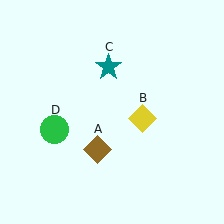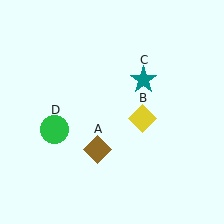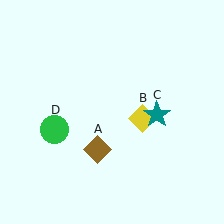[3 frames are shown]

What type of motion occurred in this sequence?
The teal star (object C) rotated clockwise around the center of the scene.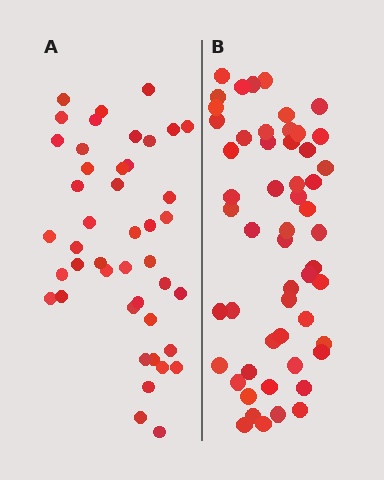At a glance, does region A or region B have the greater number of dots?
Region B (the right region) has more dots.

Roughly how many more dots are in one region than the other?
Region B has roughly 10 or so more dots than region A.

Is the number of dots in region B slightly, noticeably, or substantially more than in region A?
Region B has only slightly more — the two regions are fairly close. The ratio is roughly 1.2 to 1.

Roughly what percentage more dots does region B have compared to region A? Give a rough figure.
About 25% more.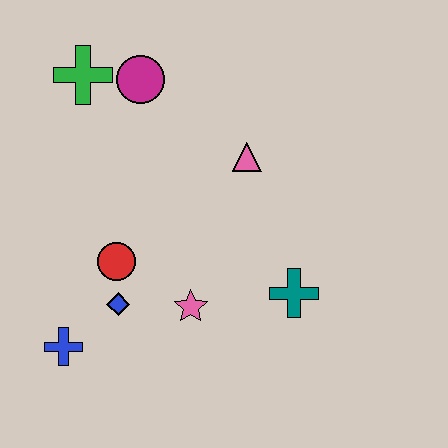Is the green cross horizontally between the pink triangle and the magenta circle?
No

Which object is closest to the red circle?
The blue diamond is closest to the red circle.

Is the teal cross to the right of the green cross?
Yes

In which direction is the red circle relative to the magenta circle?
The red circle is below the magenta circle.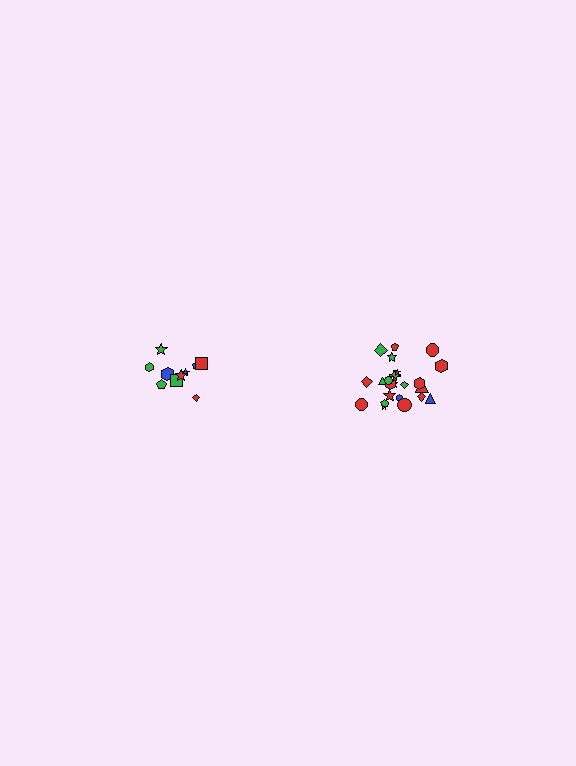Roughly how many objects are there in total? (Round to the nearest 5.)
Roughly 35 objects in total.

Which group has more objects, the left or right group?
The right group.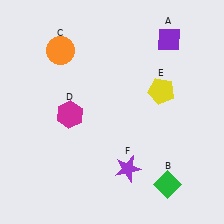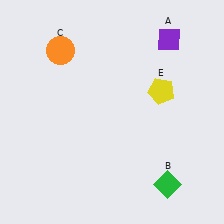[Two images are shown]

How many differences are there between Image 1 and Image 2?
There are 2 differences between the two images.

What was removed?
The magenta hexagon (D), the purple star (F) were removed in Image 2.